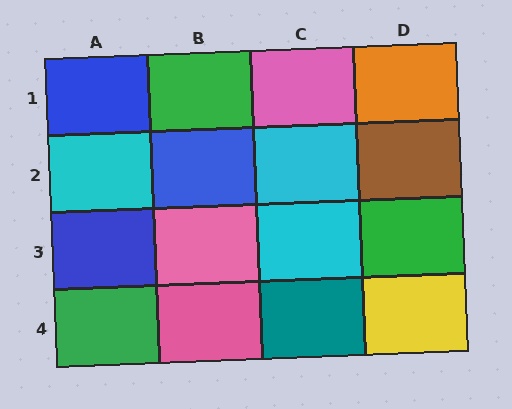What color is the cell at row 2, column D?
Brown.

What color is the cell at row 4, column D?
Yellow.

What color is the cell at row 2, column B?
Blue.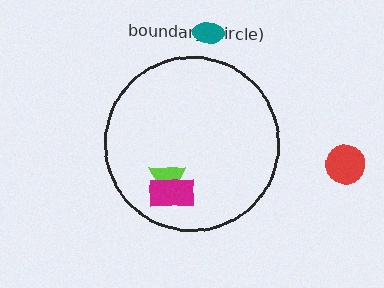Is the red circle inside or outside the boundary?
Outside.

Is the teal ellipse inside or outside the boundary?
Outside.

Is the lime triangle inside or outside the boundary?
Inside.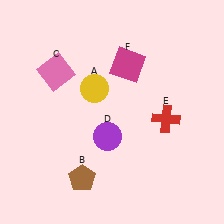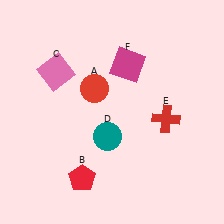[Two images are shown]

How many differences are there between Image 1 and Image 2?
There are 3 differences between the two images.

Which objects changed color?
A changed from yellow to red. B changed from brown to red. D changed from purple to teal.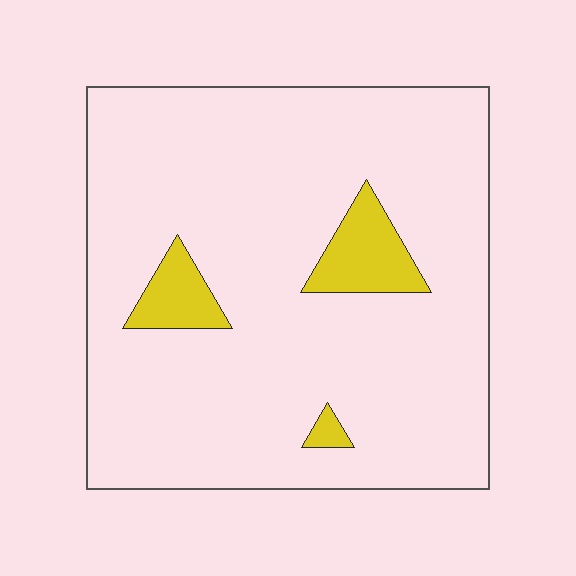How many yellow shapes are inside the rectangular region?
3.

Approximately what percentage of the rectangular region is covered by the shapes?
Approximately 10%.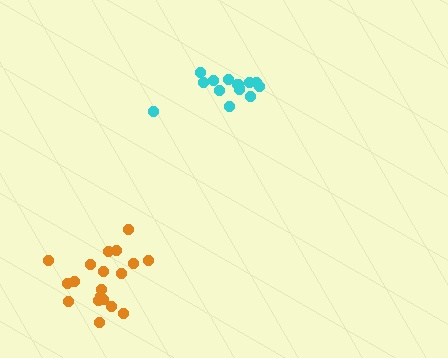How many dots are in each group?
Group 1: 19 dots, Group 2: 15 dots (34 total).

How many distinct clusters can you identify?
There are 2 distinct clusters.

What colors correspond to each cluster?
The clusters are colored: orange, cyan.